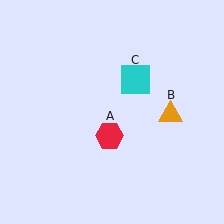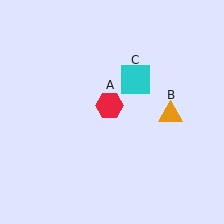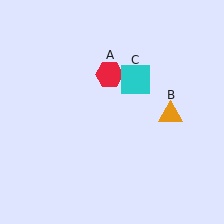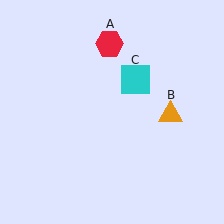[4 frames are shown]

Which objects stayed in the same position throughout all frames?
Orange triangle (object B) and cyan square (object C) remained stationary.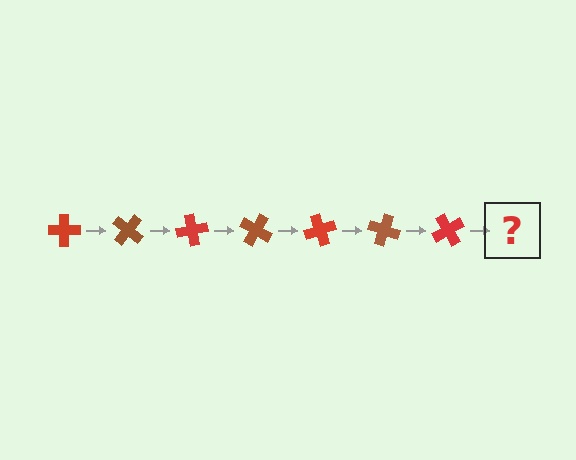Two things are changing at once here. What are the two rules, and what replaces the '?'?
The two rules are that it rotates 40 degrees each step and the color cycles through red and brown. The '?' should be a brown cross, rotated 280 degrees from the start.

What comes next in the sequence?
The next element should be a brown cross, rotated 280 degrees from the start.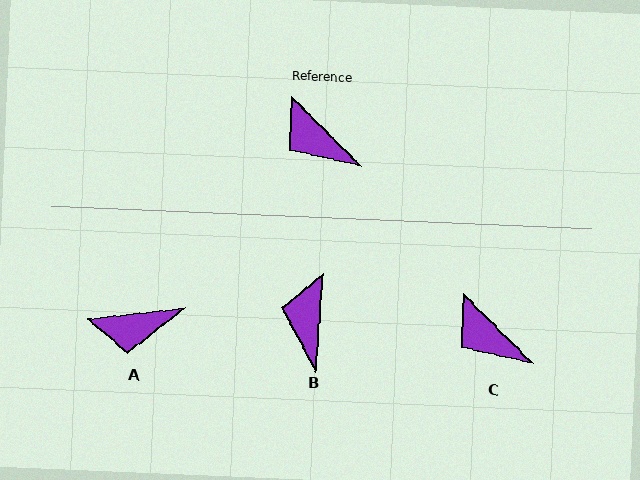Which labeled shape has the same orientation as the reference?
C.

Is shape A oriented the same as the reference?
No, it is off by about 51 degrees.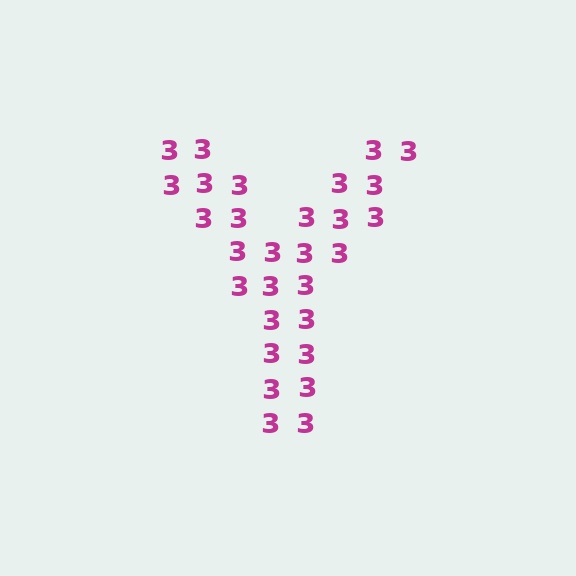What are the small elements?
The small elements are digit 3's.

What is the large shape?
The large shape is the letter Y.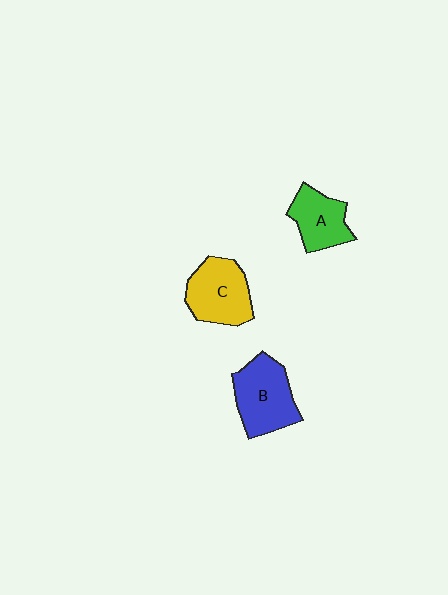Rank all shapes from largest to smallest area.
From largest to smallest: B (blue), C (yellow), A (green).